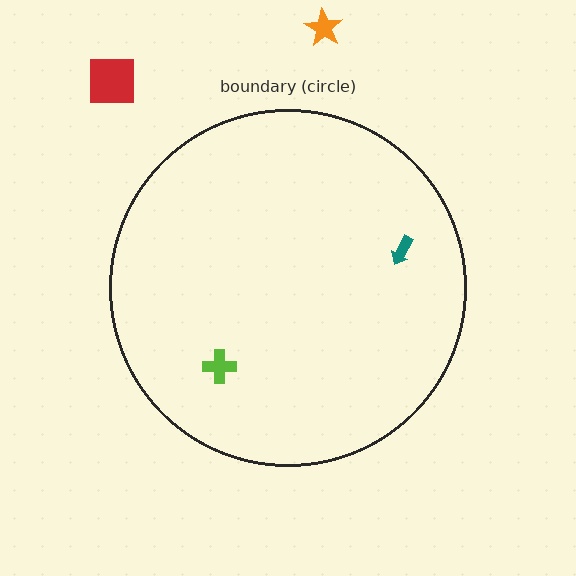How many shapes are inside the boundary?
2 inside, 2 outside.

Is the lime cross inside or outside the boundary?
Inside.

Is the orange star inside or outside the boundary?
Outside.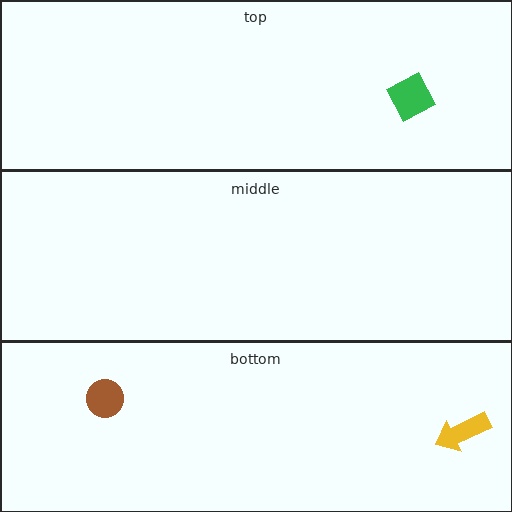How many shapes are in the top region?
1.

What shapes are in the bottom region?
The brown circle, the yellow arrow.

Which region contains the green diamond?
The top region.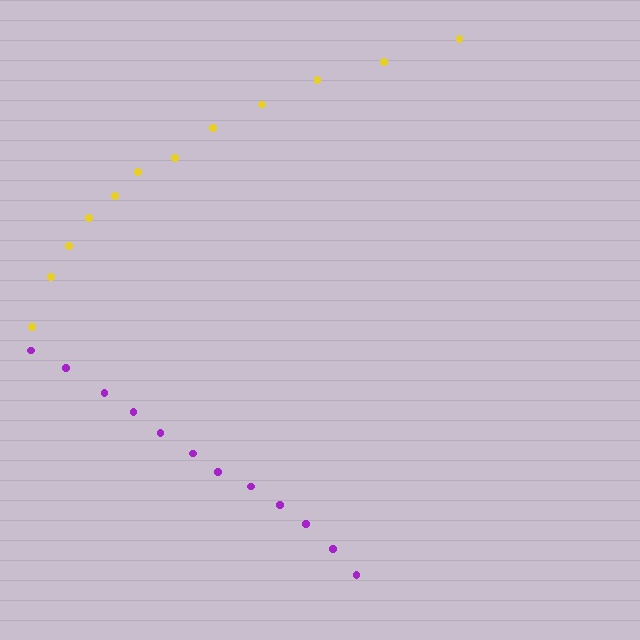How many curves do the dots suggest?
There are 2 distinct paths.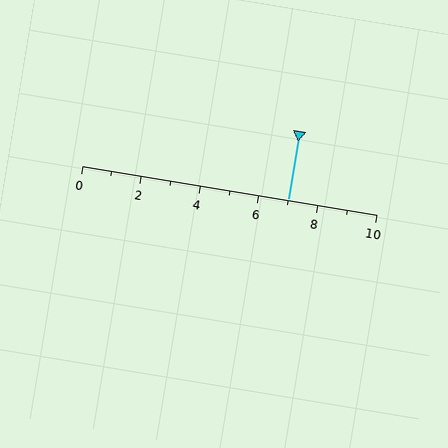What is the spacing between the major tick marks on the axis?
The major ticks are spaced 2 apart.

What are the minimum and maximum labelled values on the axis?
The axis runs from 0 to 10.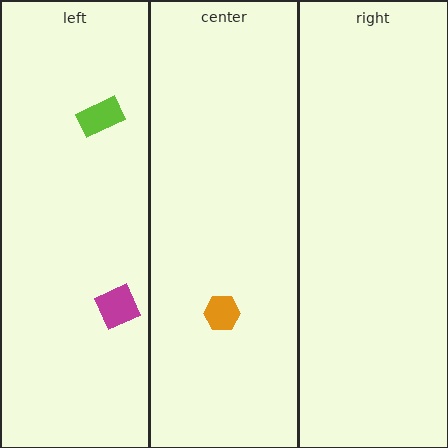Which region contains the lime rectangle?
The left region.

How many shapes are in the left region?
2.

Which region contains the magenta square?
The left region.